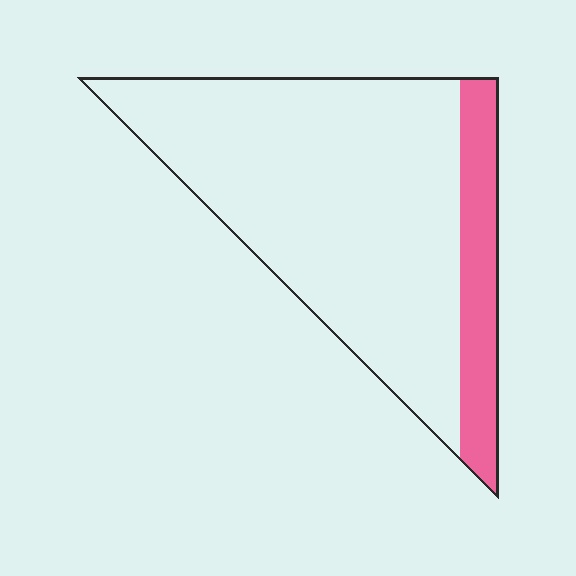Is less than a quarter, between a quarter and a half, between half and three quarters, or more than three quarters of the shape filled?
Less than a quarter.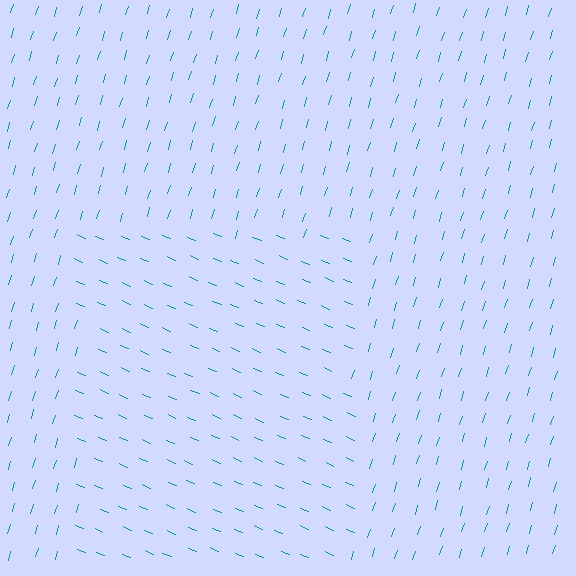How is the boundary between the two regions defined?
The boundary is defined purely by a change in line orientation (approximately 83 degrees difference). All lines are the same color and thickness.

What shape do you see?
I see a rectangle.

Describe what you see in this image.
The image is filled with small teal line segments. A rectangle region in the image has lines oriented differently from the surrounding lines, creating a visible texture boundary.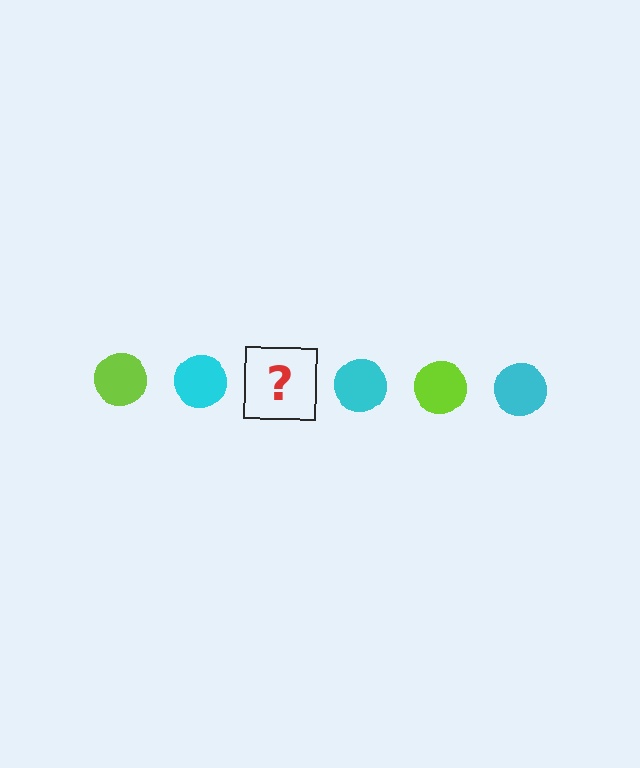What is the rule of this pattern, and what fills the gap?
The rule is that the pattern cycles through lime, cyan circles. The gap should be filled with a lime circle.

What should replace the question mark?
The question mark should be replaced with a lime circle.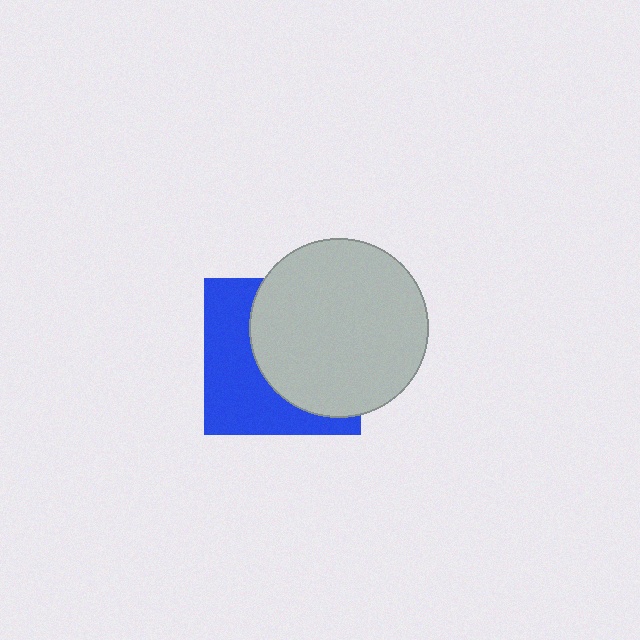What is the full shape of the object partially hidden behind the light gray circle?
The partially hidden object is a blue square.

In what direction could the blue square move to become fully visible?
The blue square could move left. That would shift it out from behind the light gray circle entirely.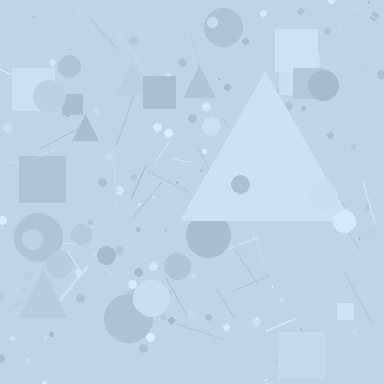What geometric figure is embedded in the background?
A triangle is embedded in the background.